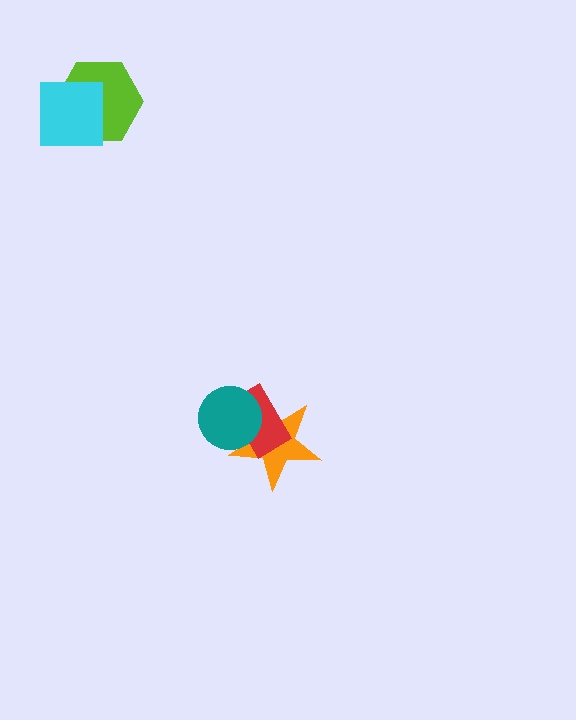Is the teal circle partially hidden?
No, no other shape covers it.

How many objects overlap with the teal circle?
2 objects overlap with the teal circle.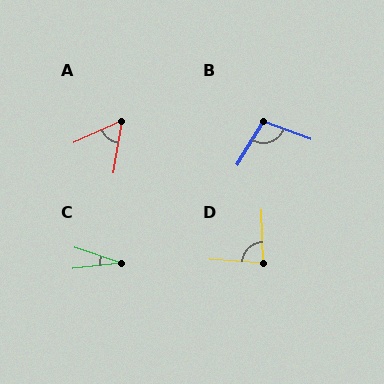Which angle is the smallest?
C, at approximately 25 degrees.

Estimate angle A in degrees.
Approximately 56 degrees.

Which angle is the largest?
B, at approximately 101 degrees.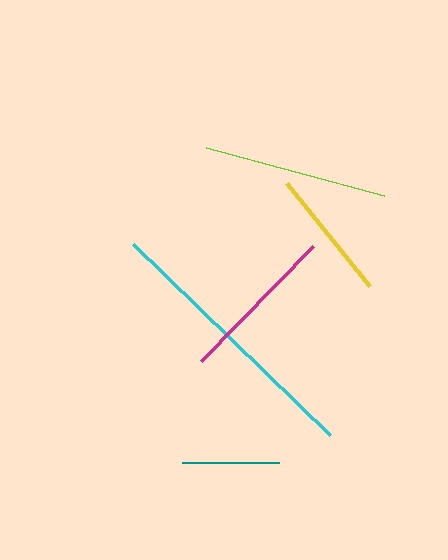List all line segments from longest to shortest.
From longest to shortest: cyan, lime, magenta, yellow, teal.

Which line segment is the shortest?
The teal line is the shortest at approximately 98 pixels.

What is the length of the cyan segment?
The cyan segment is approximately 274 pixels long.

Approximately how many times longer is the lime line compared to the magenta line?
The lime line is approximately 1.1 times the length of the magenta line.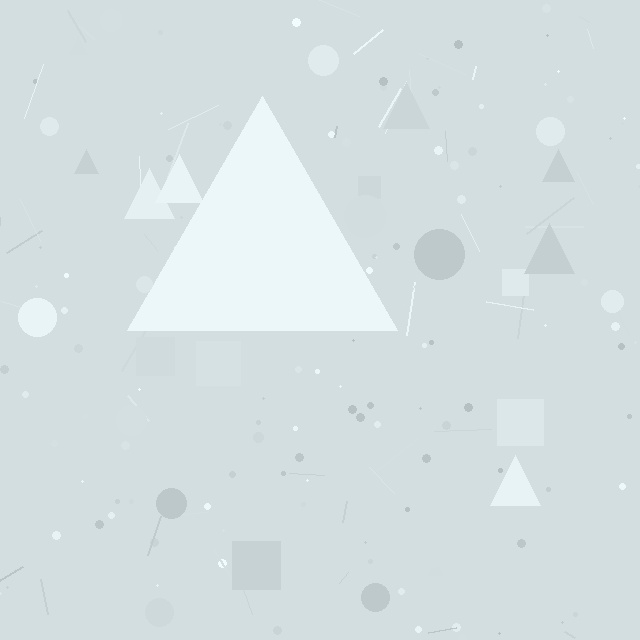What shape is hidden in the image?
A triangle is hidden in the image.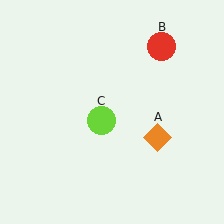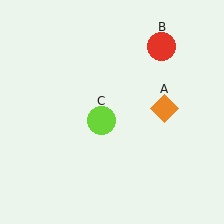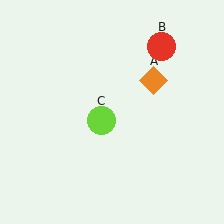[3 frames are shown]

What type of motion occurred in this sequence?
The orange diamond (object A) rotated counterclockwise around the center of the scene.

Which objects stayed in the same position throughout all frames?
Red circle (object B) and lime circle (object C) remained stationary.